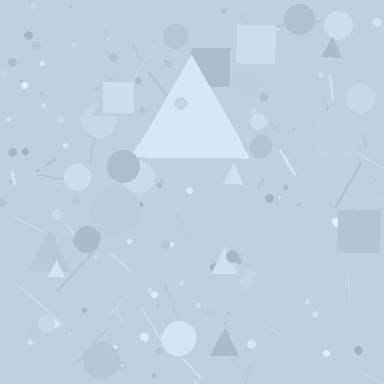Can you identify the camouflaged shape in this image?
The camouflaged shape is a triangle.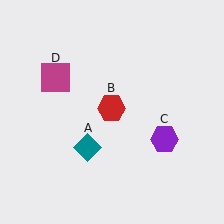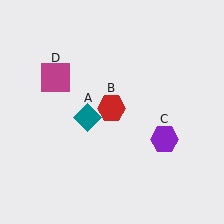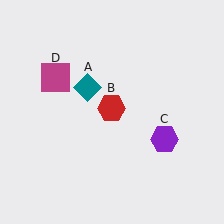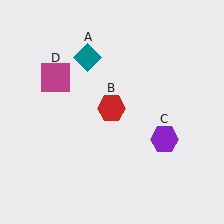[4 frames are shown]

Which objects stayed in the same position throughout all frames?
Red hexagon (object B) and purple hexagon (object C) and magenta square (object D) remained stationary.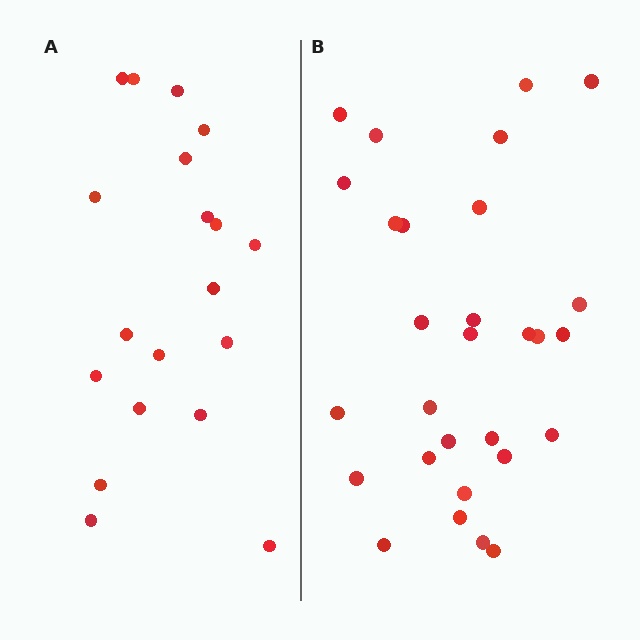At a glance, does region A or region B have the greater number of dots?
Region B (the right region) has more dots.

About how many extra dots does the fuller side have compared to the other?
Region B has roughly 10 or so more dots than region A.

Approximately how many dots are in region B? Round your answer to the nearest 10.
About 30 dots. (The exact count is 29, which rounds to 30.)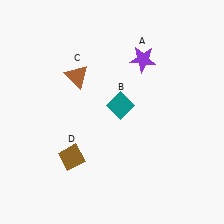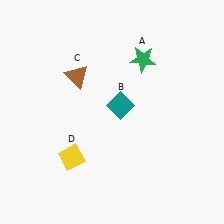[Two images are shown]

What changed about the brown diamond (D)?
In Image 1, D is brown. In Image 2, it changed to yellow.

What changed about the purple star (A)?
In Image 1, A is purple. In Image 2, it changed to green.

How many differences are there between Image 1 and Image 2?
There are 2 differences between the two images.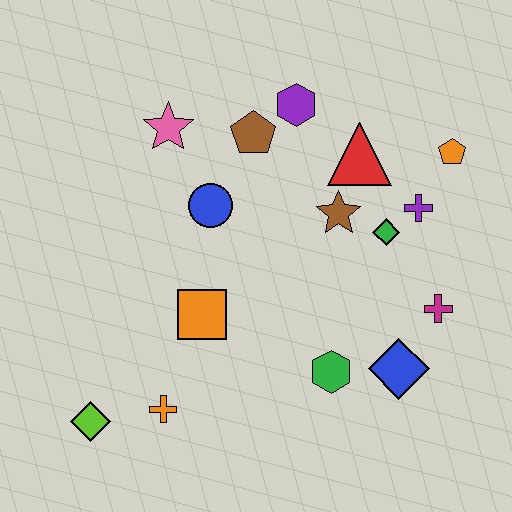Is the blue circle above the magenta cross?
Yes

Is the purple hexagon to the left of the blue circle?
No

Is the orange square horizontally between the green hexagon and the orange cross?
Yes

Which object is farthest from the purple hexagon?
The lime diamond is farthest from the purple hexagon.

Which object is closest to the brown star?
The green diamond is closest to the brown star.